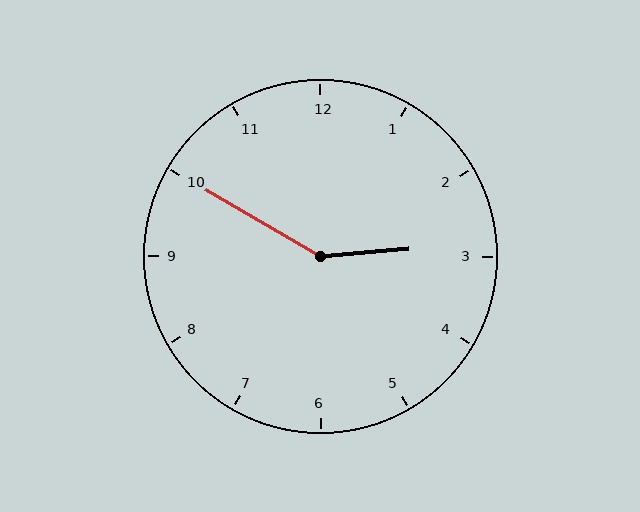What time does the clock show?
2:50.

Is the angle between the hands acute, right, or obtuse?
It is obtuse.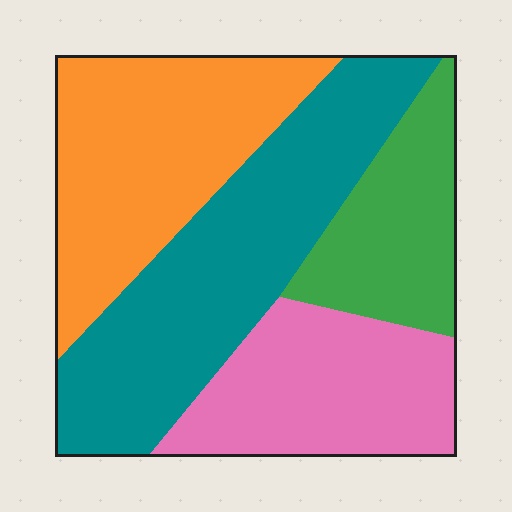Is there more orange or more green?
Orange.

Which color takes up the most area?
Teal, at roughly 35%.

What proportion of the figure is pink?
Pink covers 22% of the figure.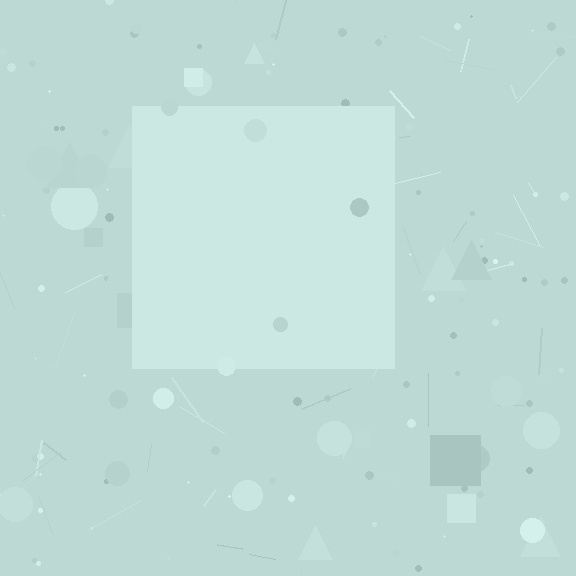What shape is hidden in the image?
A square is hidden in the image.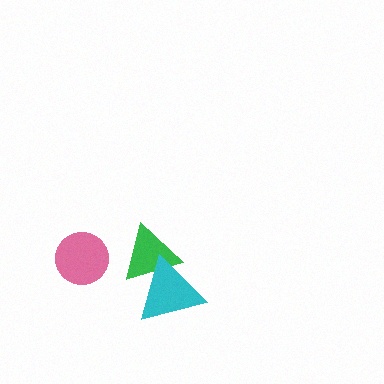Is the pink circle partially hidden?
No, no other shape covers it.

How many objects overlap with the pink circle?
0 objects overlap with the pink circle.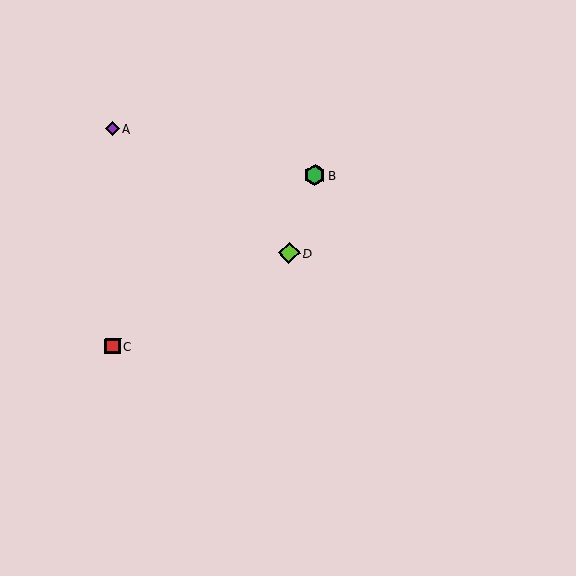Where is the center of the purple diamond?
The center of the purple diamond is at (113, 129).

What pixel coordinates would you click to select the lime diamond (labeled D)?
Click at (289, 253) to select the lime diamond D.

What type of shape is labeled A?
Shape A is a purple diamond.